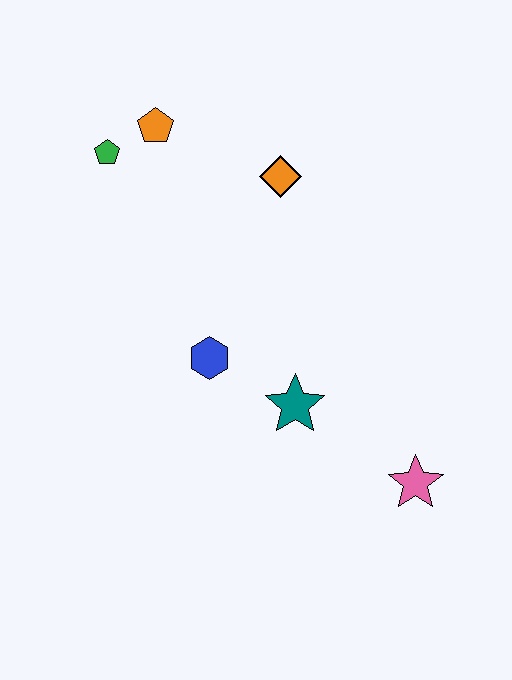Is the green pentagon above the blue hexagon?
Yes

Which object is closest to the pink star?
The teal star is closest to the pink star.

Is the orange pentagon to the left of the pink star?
Yes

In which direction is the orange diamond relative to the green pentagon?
The orange diamond is to the right of the green pentagon.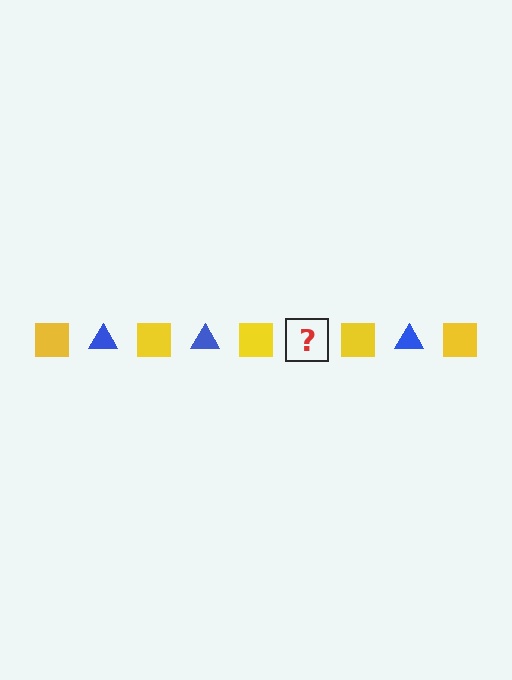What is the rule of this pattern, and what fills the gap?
The rule is that the pattern alternates between yellow square and blue triangle. The gap should be filled with a blue triangle.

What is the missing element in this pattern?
The missing element is a blue triangle.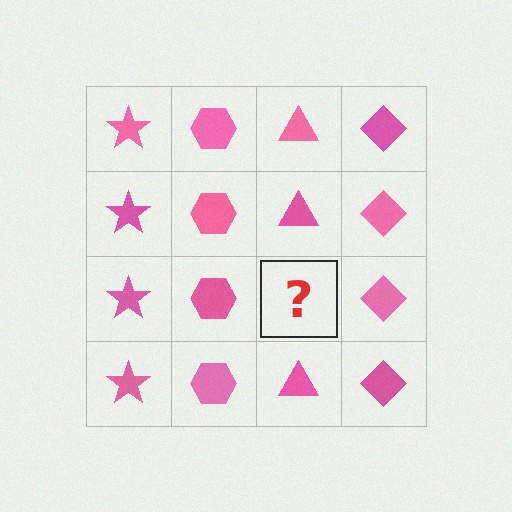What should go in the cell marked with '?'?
The missing cell should contain a pink triangle.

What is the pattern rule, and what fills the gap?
The rule is that each column has a consistent shape. The gap should be filled with a pink triangle.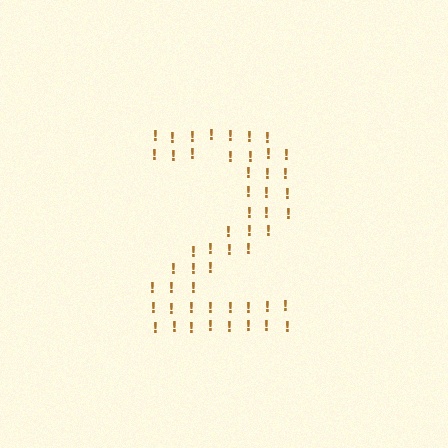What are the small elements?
The small elements are exclamation marks.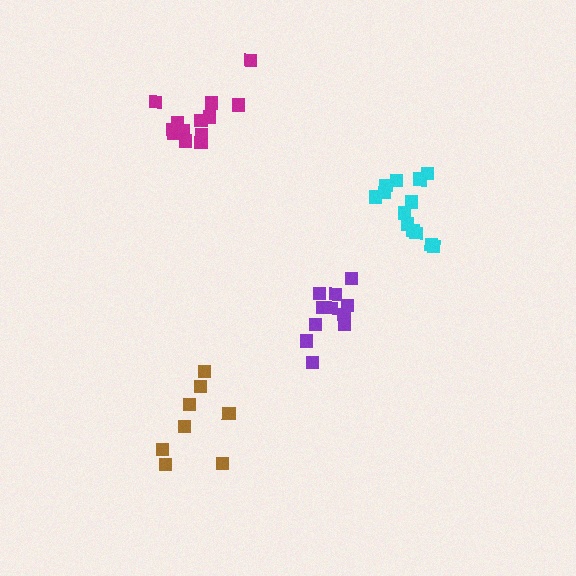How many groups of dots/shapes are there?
There are 4 groups.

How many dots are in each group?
Group 1: 11 dots, Group 2: 13 dots, Group 3: 13 dots, Group 4: 8 dots (45 total).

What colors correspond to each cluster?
The clusters are colored: purple, magenta, cyan, brown.